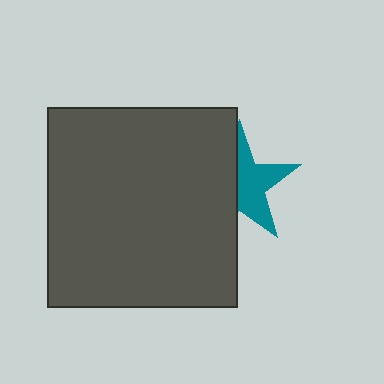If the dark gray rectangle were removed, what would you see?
You would see the complete teal star.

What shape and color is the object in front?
The object in front is a dark gray rectangle.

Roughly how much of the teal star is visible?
About half of it is visible (roughly 53%).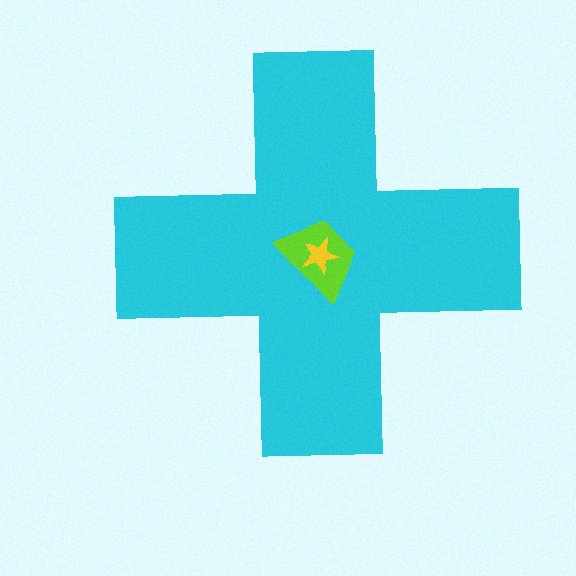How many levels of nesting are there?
3.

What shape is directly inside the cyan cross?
The lime trapezoid.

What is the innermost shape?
The yellow star.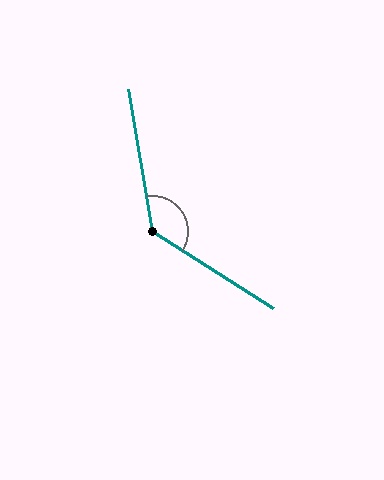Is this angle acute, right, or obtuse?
It is obtuse.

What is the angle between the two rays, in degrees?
Approximately 132 degrees.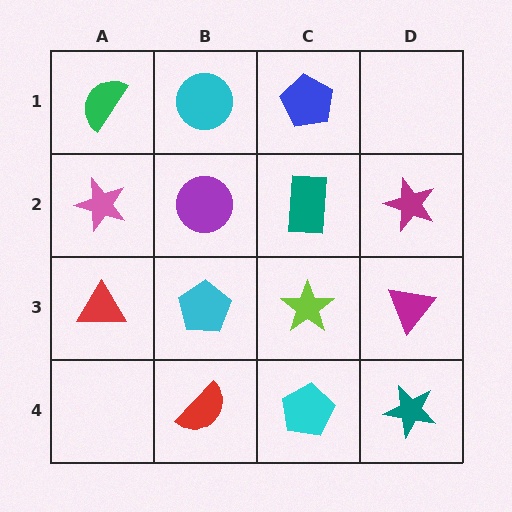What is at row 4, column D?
A teal star.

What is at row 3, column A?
A red triangle.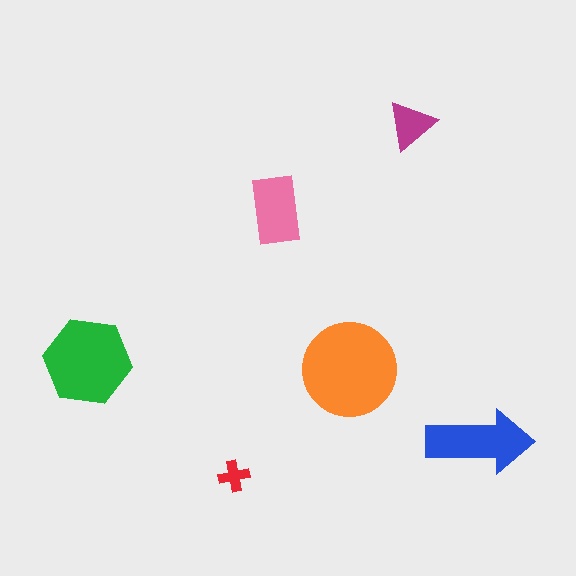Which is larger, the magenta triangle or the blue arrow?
The blue arrow.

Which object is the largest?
The orange circle.